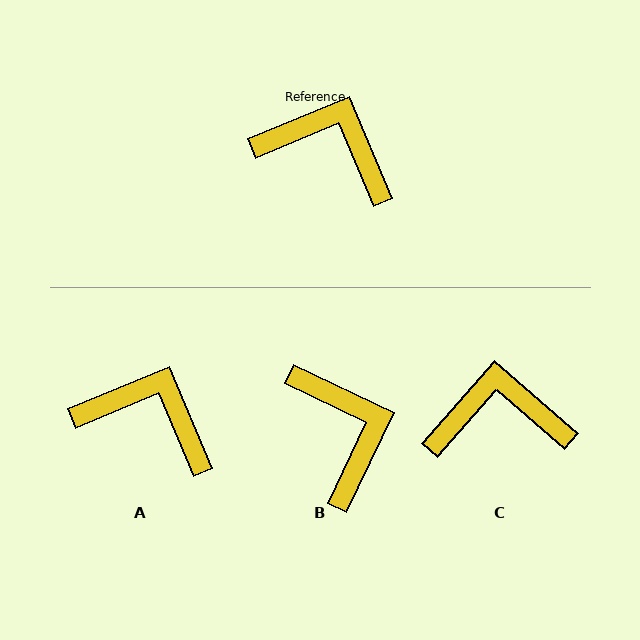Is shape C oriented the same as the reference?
No, it is off by about 26 degrees.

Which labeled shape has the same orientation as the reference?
A.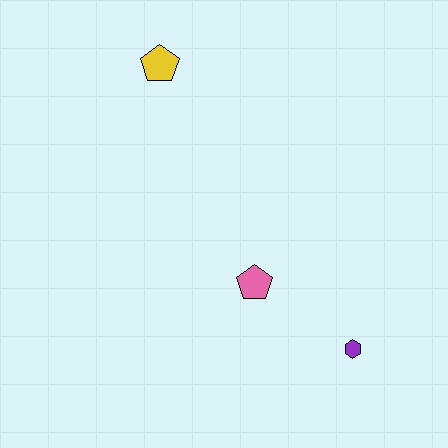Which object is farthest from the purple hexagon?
The yellow pentagon is farthest from the purple hexagon.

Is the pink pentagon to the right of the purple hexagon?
No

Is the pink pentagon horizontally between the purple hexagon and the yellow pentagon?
Yes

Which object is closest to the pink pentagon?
The purple hexagon is closest to the pink pentagon.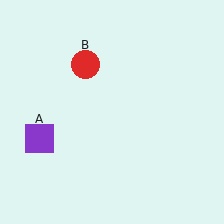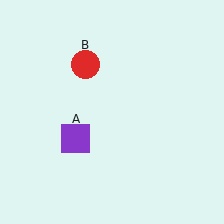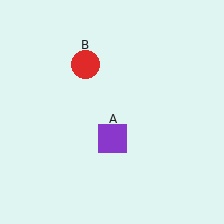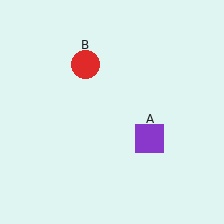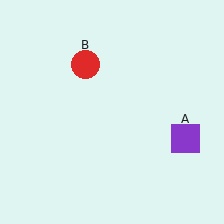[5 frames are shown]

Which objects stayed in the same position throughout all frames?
Red circle (object B) remained stationary.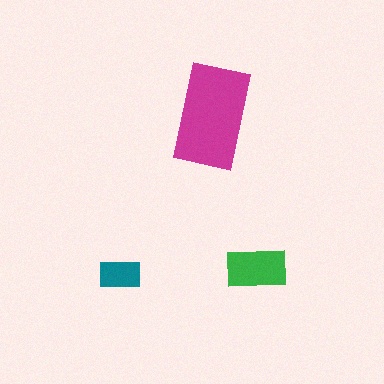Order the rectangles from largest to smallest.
the magenta one, the green one, the teal one.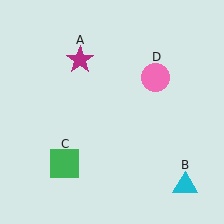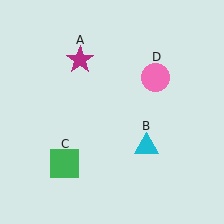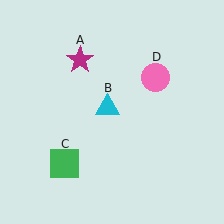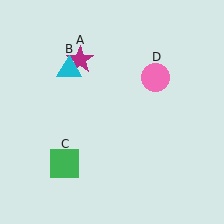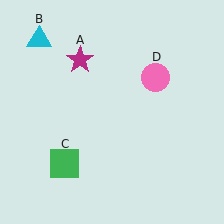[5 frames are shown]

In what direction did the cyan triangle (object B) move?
The cyan triangle (object B) moved up and to the left.